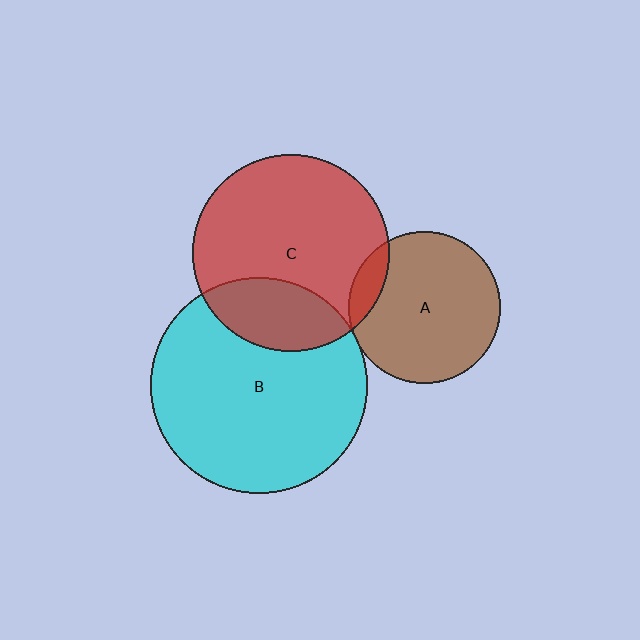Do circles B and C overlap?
Yes.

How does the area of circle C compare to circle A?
Approximately 1.7 times.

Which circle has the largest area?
Circle B (cyan).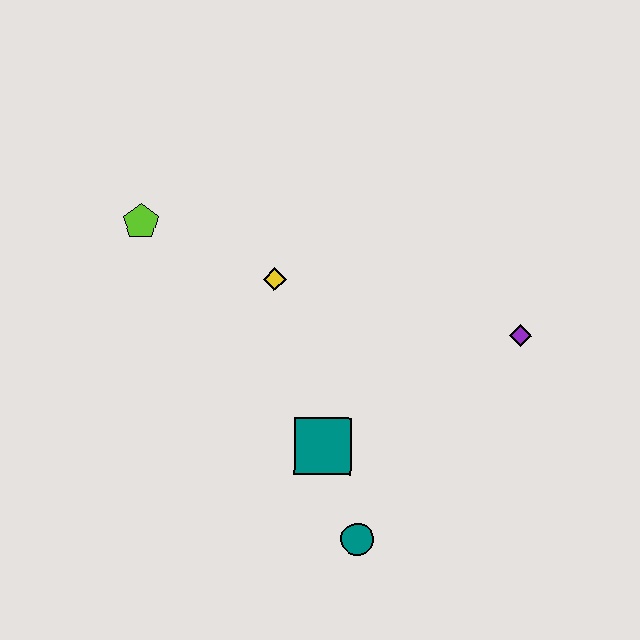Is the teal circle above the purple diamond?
No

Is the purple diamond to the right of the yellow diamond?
Yes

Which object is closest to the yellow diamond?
The lime pentagon is closest to the yellow diamond.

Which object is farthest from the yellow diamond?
The teal circle is farthest from the yellow diamond.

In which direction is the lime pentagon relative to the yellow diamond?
The lime pentagon is to the left of the yellow diamond.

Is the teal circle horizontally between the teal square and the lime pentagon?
No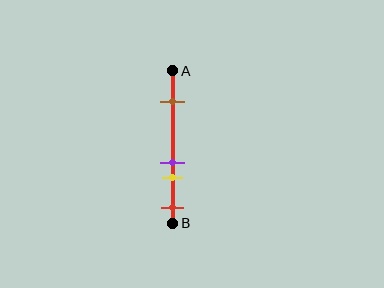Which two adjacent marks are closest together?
The purple and yellow marks are the closest adjacent pair.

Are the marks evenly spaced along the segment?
No, the marks are not evenly spaced.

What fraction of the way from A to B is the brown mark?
The brown mark is approximately 20% (0.2) of the way from A to B.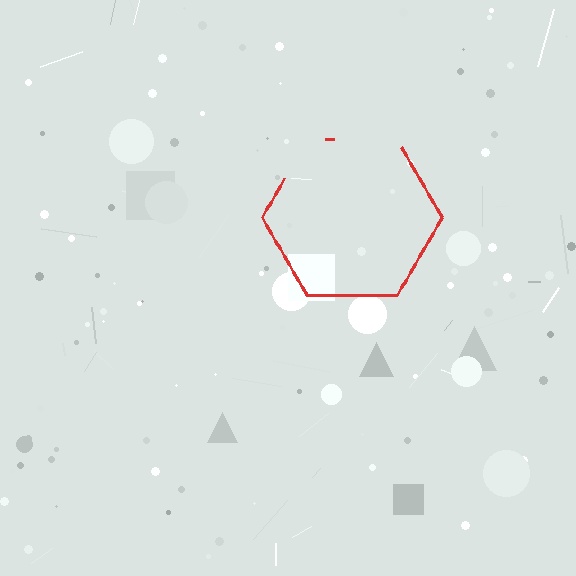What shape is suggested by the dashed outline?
The dashed outline suggests a hexagon.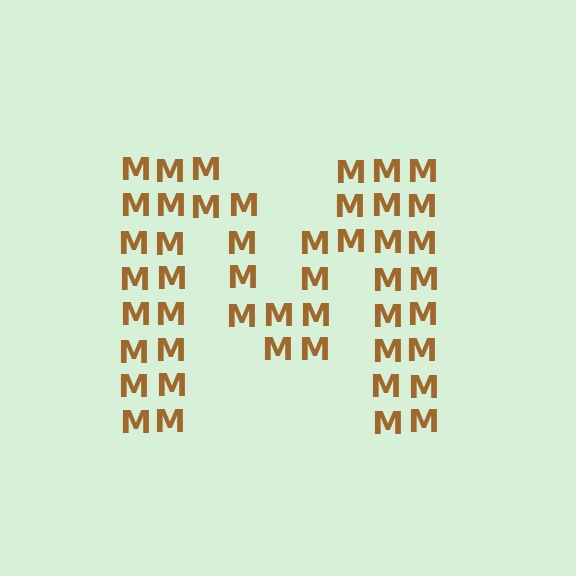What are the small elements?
The small elements are letter M's.